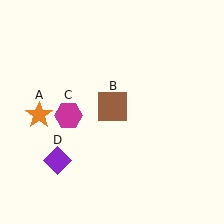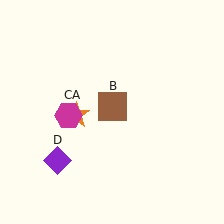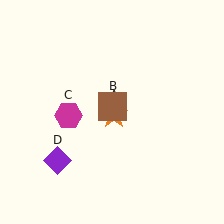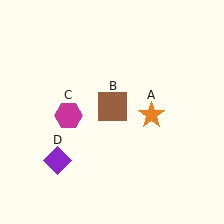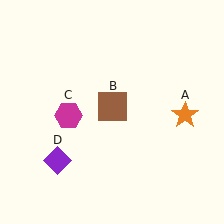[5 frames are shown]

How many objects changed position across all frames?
1 object changed position: orange star (object A).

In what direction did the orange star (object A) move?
The orange star (object A) moved right.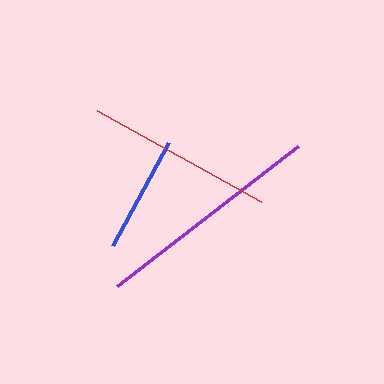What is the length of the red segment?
The red segment is approximately 188 pixels long.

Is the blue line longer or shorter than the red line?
The red line is longer than the blue line.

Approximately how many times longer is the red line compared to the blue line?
The red line is approximately 1.6 times the length of the blue line.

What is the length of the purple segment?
The purple segment is approximately 229 pixels long.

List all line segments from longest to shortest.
From longest to shortest: purple, red, blue.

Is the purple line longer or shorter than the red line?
The purple line is longer than the red line.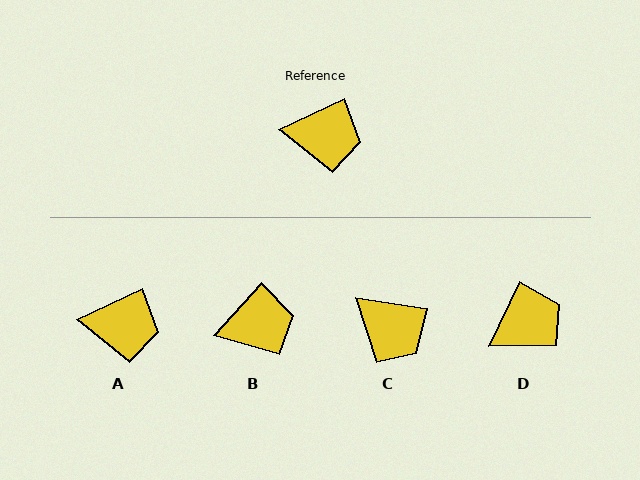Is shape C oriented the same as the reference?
No, it is off by about 33 degrees.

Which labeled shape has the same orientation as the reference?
A.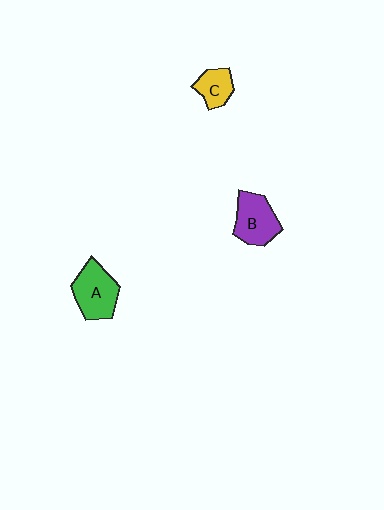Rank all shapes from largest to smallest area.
From largest to smallest: A (green), B (purple), C (yellow).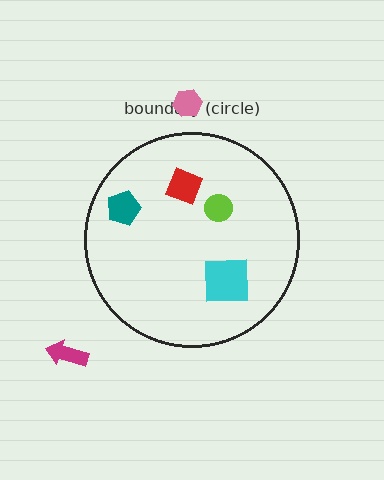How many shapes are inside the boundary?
4 inside, 2 outside.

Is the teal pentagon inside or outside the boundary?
Inside.